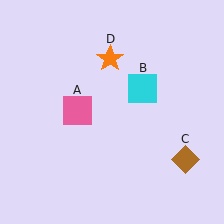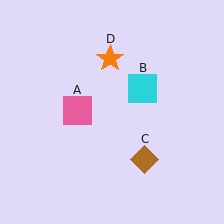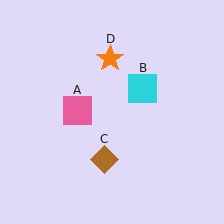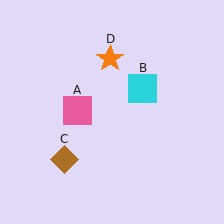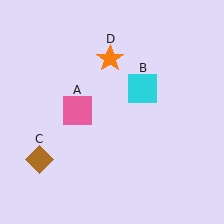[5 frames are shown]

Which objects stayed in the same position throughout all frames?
Pink square (object A) and cyan square (object B) and orange star (object D) remained stationary.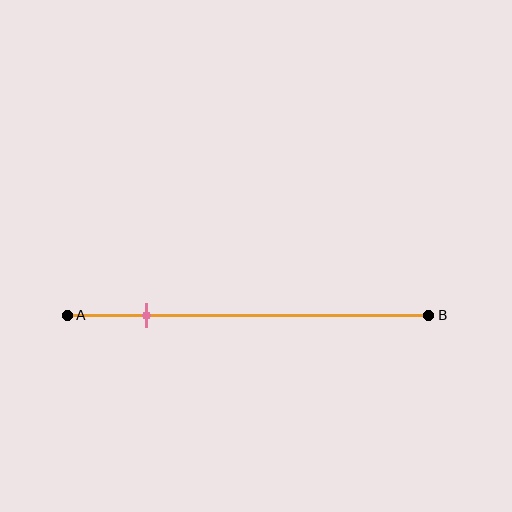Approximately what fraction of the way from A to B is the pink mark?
The pink mark is approximately 20% of the way from A to B.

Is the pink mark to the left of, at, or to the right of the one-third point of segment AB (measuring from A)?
The pink mark is to the left of the one-third point of segment AB.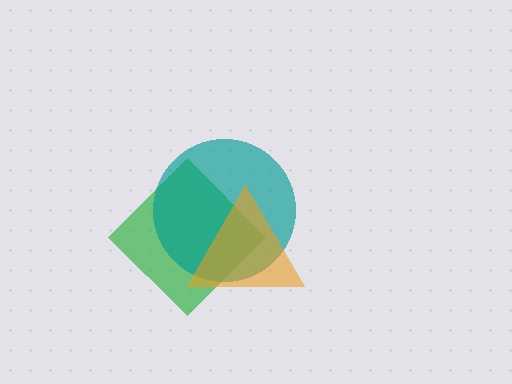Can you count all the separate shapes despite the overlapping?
Yes, there are 3 separate shapes.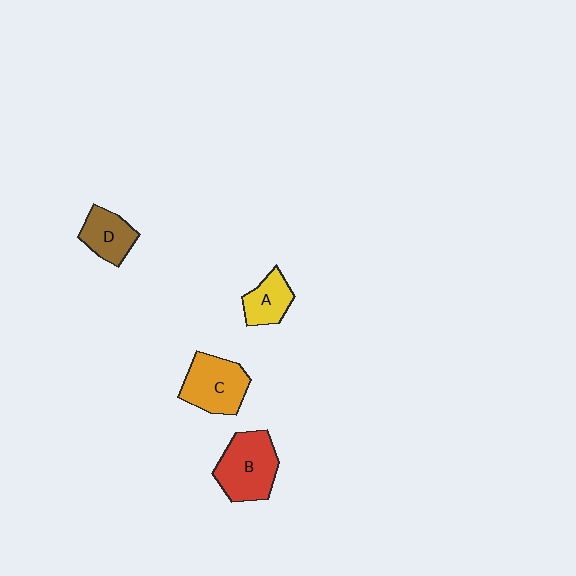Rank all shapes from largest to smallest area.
From largest to smallest: B (red), C (orange), D (brown), A (yellow).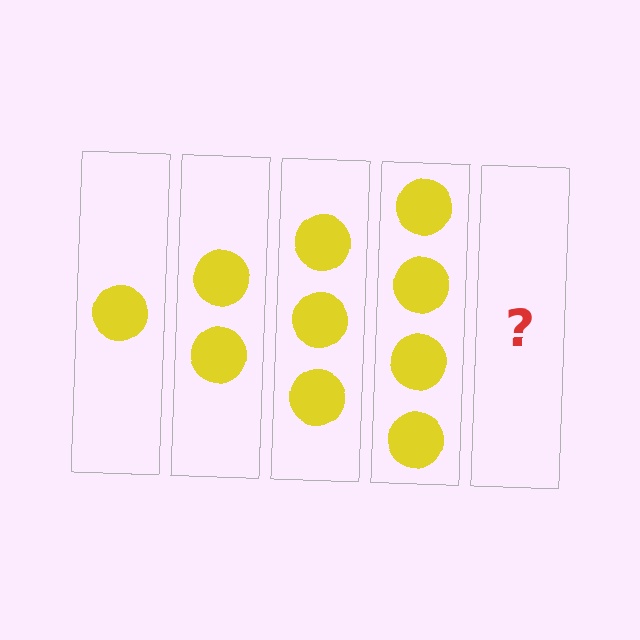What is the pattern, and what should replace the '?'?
The pattern is that each step adds one more circle. The '?' should be 5 circles.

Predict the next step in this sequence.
The next step is 5 circles.